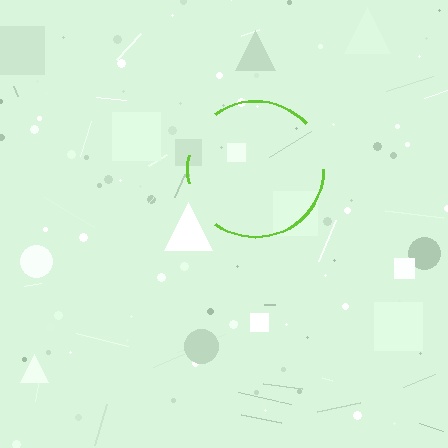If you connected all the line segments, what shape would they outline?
They would outline a circle.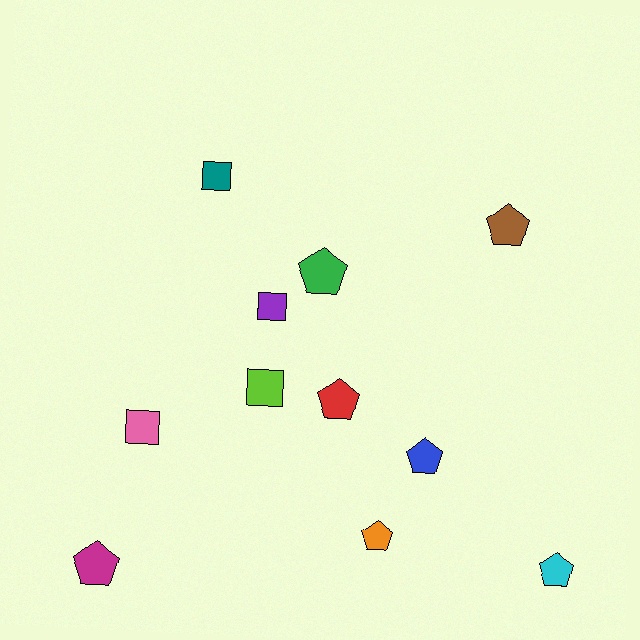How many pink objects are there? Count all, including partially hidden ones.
There is 1 pink object.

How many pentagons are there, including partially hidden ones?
There are 7 pentagons.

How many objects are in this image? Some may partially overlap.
There are 11 objects.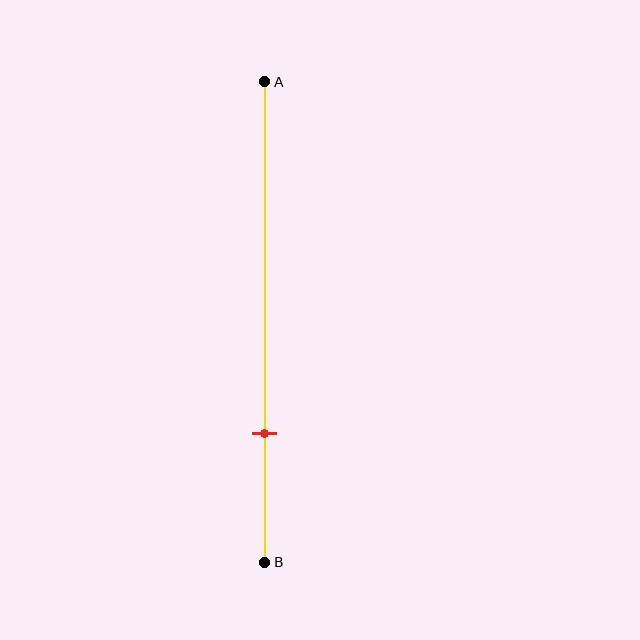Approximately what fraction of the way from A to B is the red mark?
The red mark is approximately 75% of the way from A to B.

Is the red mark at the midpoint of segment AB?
No, the mark is at about 75% from A, not at the 50% midpoint.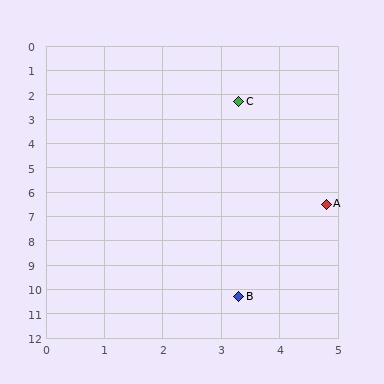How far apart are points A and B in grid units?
Points A and B are about 4.1 grid units apart.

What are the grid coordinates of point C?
Point C is at approximately (3.3, 2.3).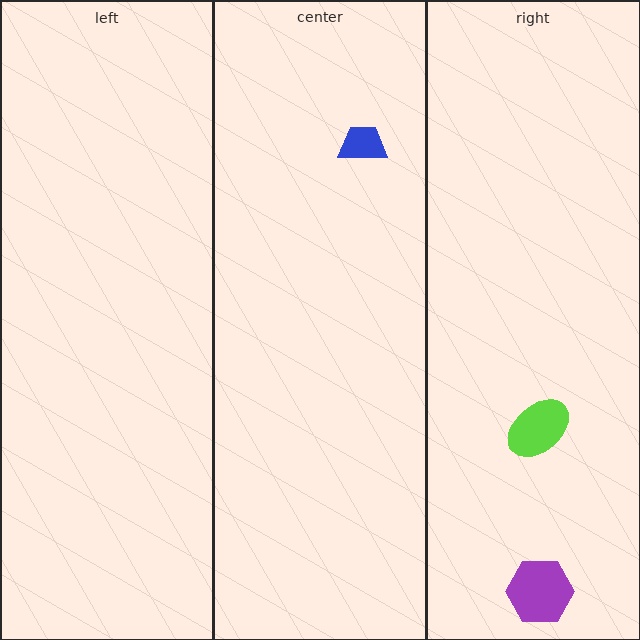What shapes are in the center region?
The blue trapezoid.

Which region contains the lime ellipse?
The right region.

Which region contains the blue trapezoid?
The center region.